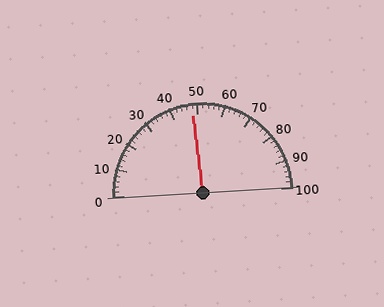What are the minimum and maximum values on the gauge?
The gauge ranges from 0 to 100.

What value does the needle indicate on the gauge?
The needle indicates approximately 48.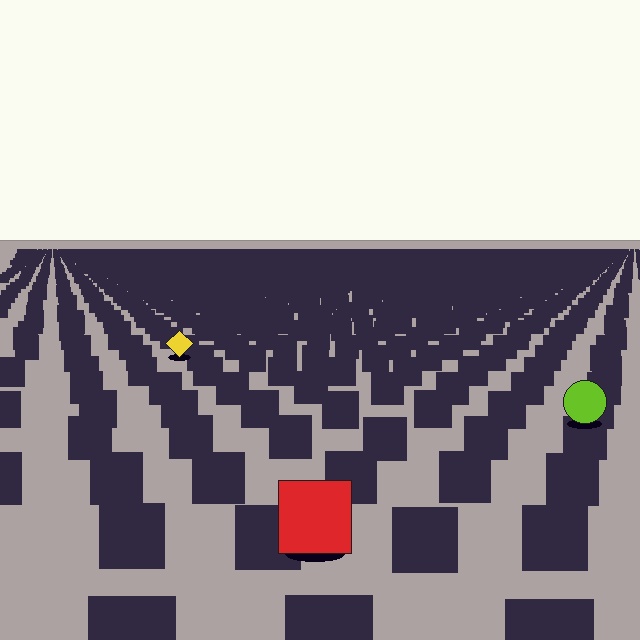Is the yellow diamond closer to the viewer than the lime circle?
No. The lime circle is closer — you can tell from the texture gradient: the ground texture is coarser near it.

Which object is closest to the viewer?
The red square is closest. The texture marks near it are larger and more spread out.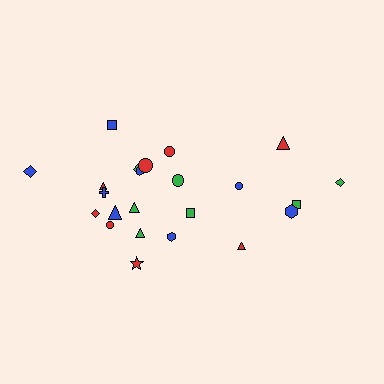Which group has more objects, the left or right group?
The left group.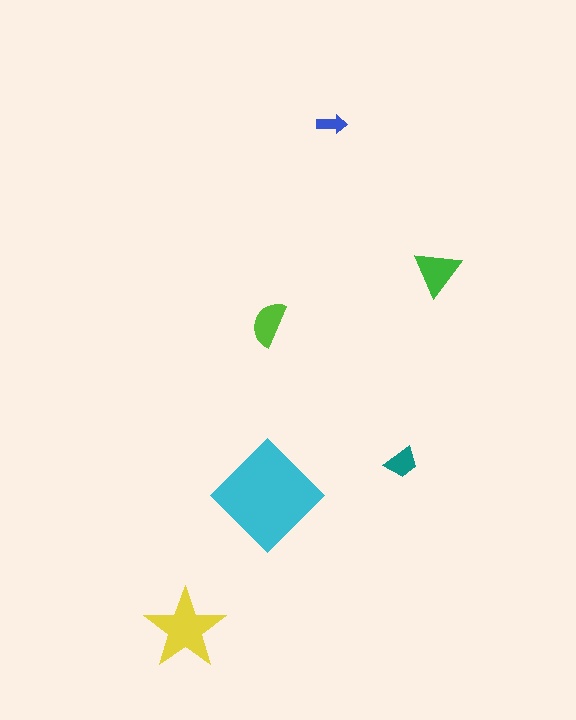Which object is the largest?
The cyan diamond.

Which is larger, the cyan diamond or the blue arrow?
The cyan diamond.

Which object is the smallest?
The blue arrow.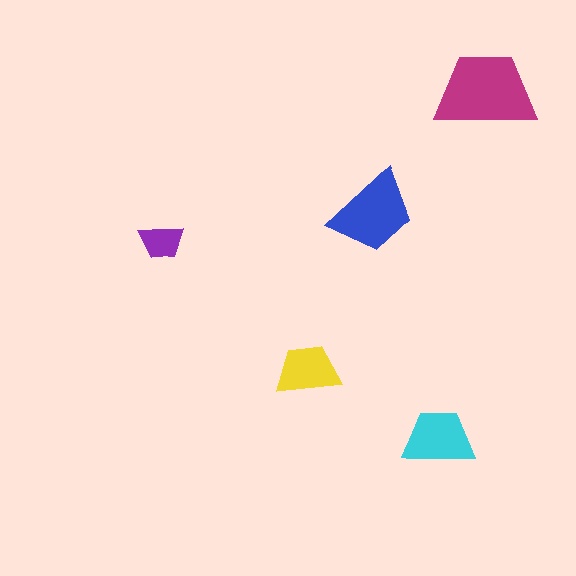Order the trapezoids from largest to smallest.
the magenta one, the blue one, the cyan one, the yellow one, the purple one.